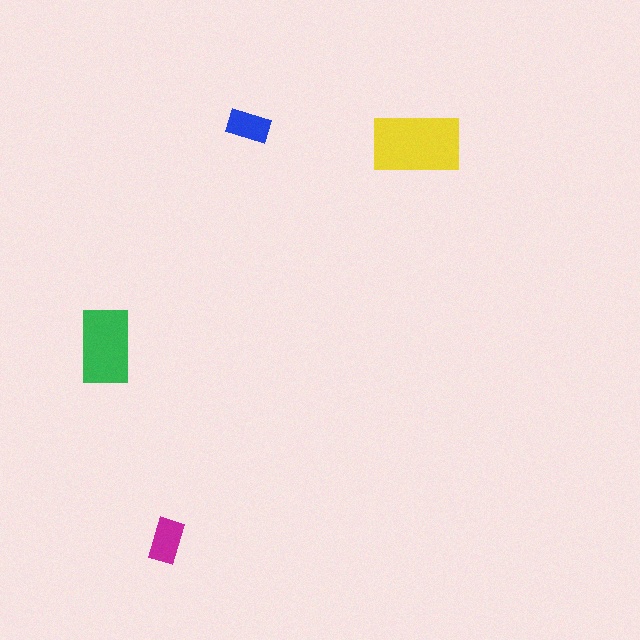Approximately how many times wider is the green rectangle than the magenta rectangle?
About 1.5 times wider.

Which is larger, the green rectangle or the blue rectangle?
The green one.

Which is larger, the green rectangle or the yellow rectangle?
The yellow one.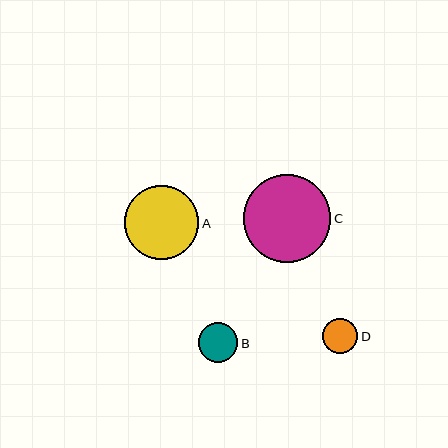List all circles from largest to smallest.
From largest to smallest: C, A, B, D.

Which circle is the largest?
Circle C is the largest with a size of approximately 87 pixels.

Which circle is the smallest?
Circle D is the smallest with a size of approximately 35 pixels.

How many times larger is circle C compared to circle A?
Circle C is approximately 1.2 times the size of circle A.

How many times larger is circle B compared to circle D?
Circle B is approximately 1.1 times the size of circle D.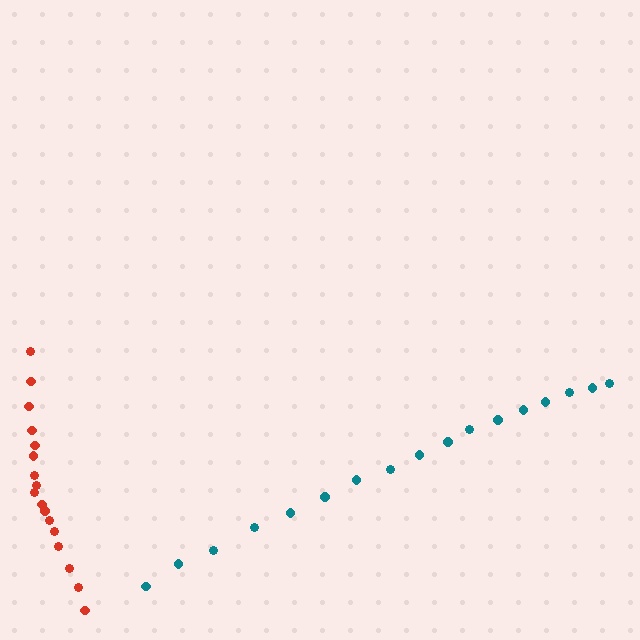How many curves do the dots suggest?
There are 2 distinct paths.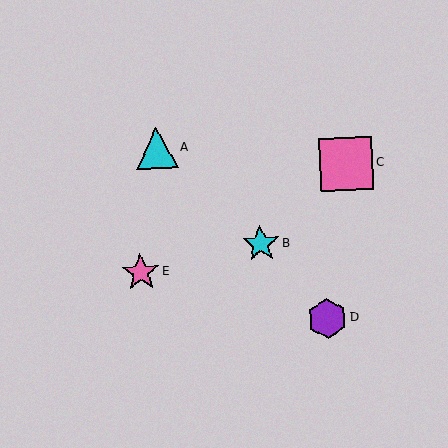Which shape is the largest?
The pink square (labeled C) is the largest.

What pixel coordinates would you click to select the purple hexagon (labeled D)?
Click at (327, 319) to select the purple hexagon D.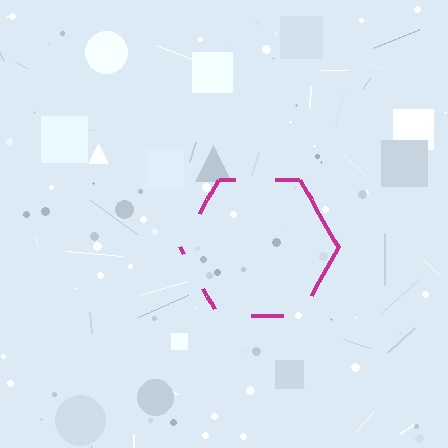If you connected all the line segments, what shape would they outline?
They would outline a hexagon.